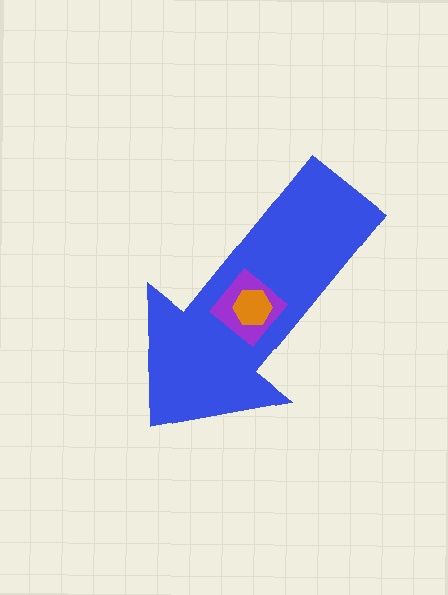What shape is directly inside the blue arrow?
The purple diamond.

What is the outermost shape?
The blue arrow.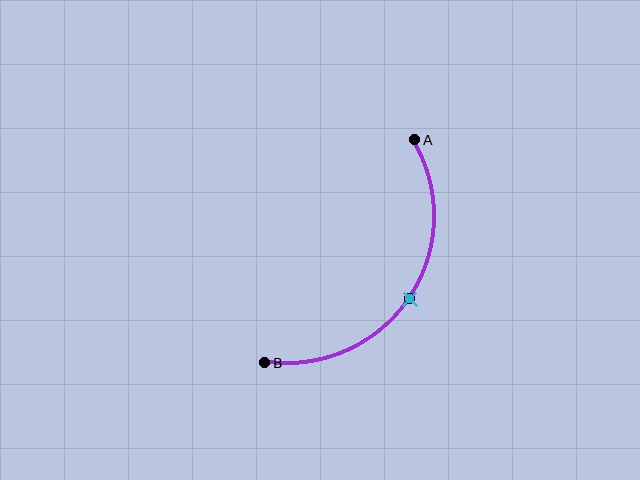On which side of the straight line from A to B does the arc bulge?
The arc bulges below and to the right of the straight line connecting A and B.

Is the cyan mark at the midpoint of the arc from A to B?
Yes. The cyan mark lies on the arc at equal arc-length from both A and B — it is the arc midpoint.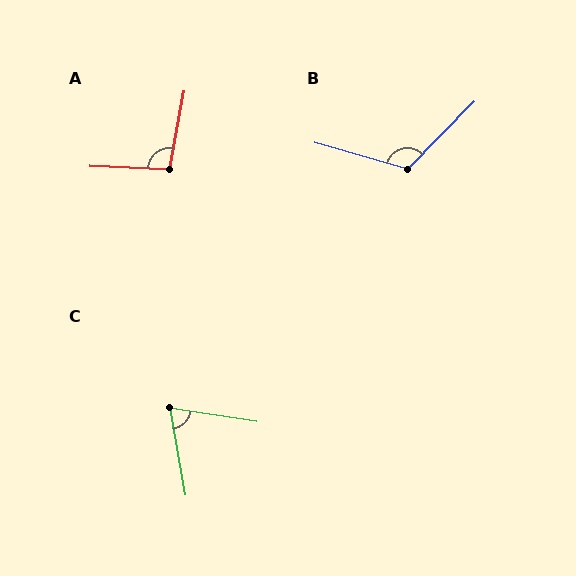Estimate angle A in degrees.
Approximately 98 degrees.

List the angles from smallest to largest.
C (71°), A (98°), B (119°).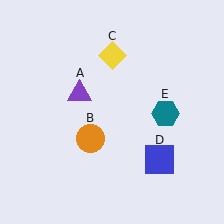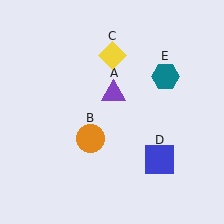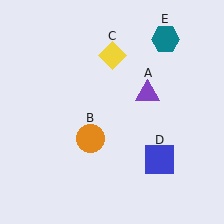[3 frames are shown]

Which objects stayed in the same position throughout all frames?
Orange circle (object B) and yellow diamond (object C) and blue square (object D) remained stationary.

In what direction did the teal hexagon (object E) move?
The teal hexagon (object E) moved up.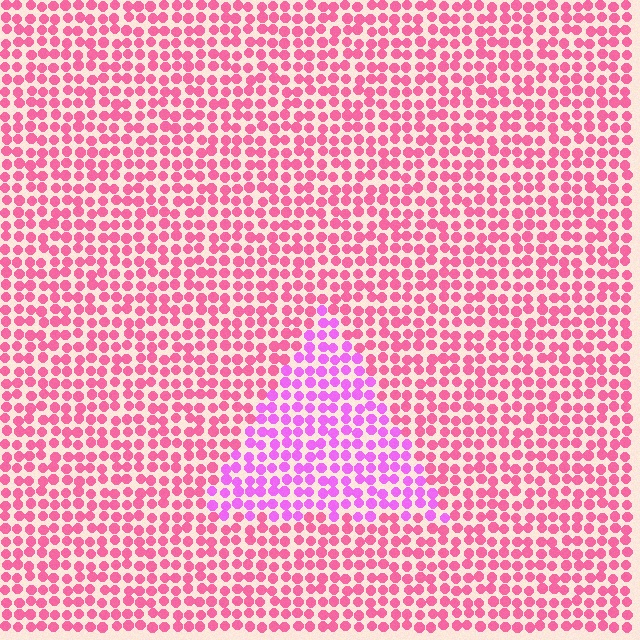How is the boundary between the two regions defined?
The boundary is defined purely by a slight shift in hue (about 38 degrees). Spacing, size, and orientation are identical on both sides.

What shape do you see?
I see a triangle.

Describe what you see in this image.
The image is filled with small pink elements in a uniform arrangement. A triangle-shaped region is visible where the elements are tinted to a slightly different hue, forming a subtle color boundary.